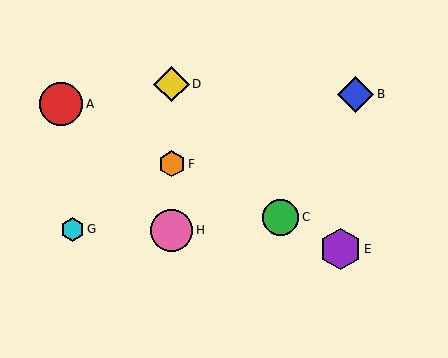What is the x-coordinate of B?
Object B is at x≈356.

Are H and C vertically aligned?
No, H is at x≈172 and C is at x≈281.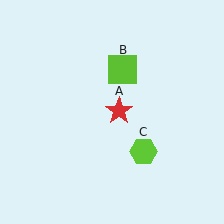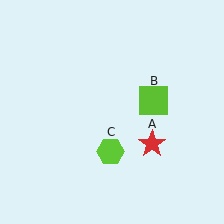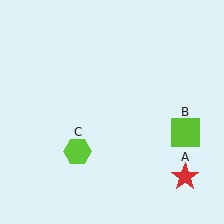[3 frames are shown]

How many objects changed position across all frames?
3 objects changed position: red star (object A), lime square (object B), lime hexagon (object C).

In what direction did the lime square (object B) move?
The lime square (object B) moved down and to the right.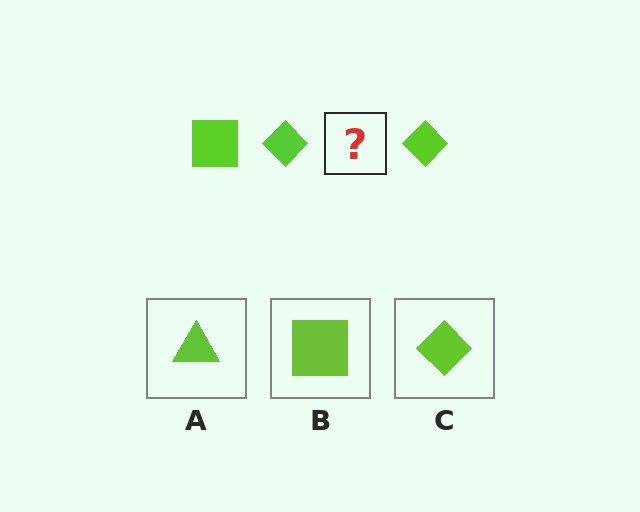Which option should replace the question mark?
Option B.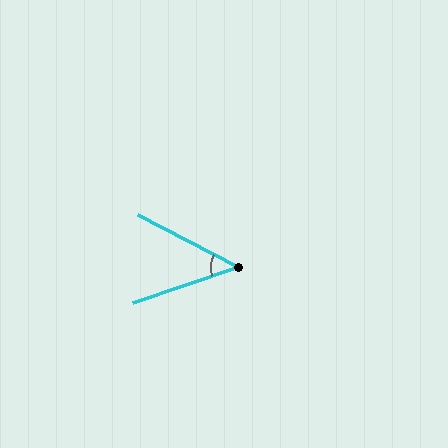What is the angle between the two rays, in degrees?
Approximately 46 degrees.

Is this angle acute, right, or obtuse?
It is acute.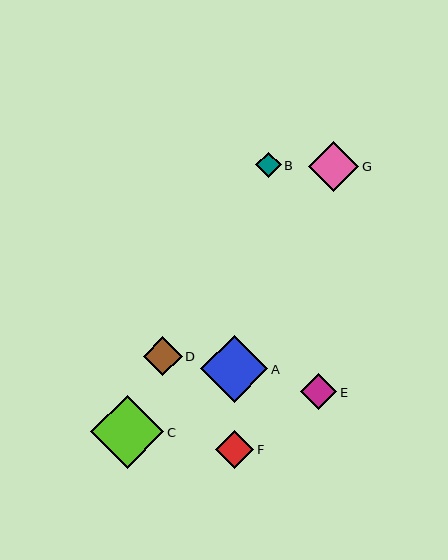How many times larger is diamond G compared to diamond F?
Diamond G is approximately 1.3 times the size of diamond F.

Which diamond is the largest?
Diamond C is the largest with a size of approximately 73 pixels.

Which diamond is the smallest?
Diamond B is the smallest with a size of approximately 25 pixels.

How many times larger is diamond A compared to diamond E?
Diamond A is approximately 1.8 times the size of diamond E.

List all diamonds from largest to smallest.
From largest to smallest: C, A, G, D, F, E, B.